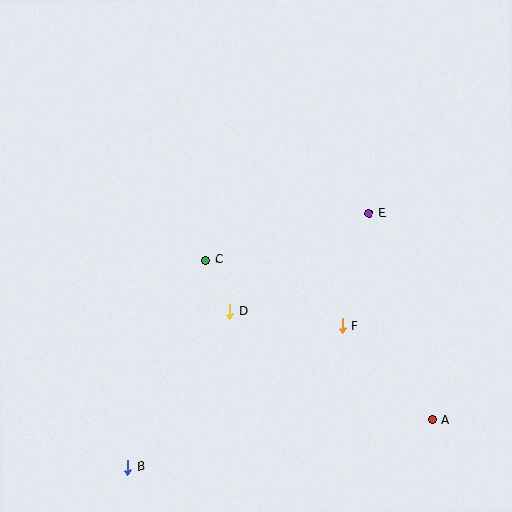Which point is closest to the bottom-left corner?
Point B is closest to the bottom-left corner.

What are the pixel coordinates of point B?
Point B is at (127, 467).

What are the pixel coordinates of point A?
Point A is at (432, 420).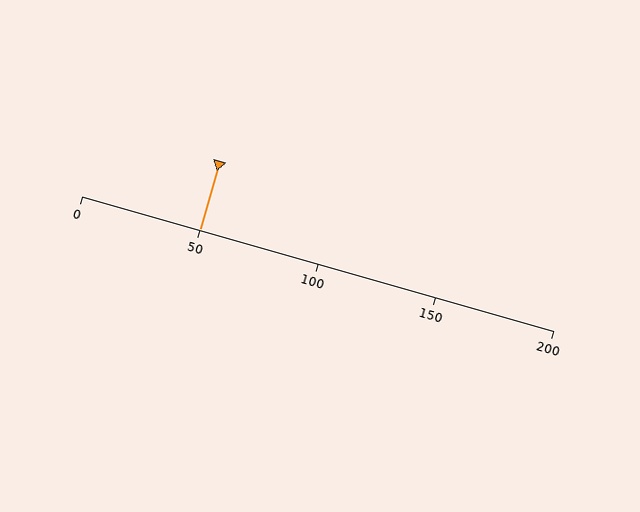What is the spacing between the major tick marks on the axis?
The major ticks are spaced 50 apart.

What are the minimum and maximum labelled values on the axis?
The axis runs from 0 to 200.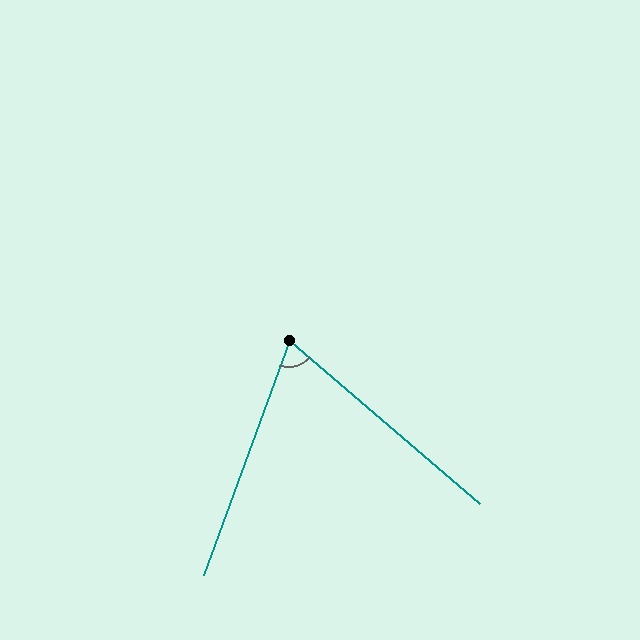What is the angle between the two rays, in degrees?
Approximately 69 degrees.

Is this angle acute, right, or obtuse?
It is acute.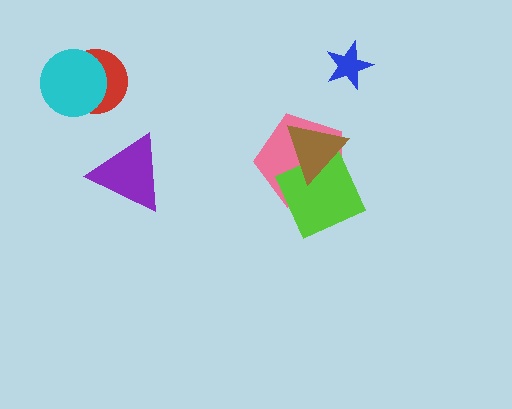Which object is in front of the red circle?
The cyan circle is in front of the red circle.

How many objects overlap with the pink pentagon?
2 objects overlap with the pink pentagon.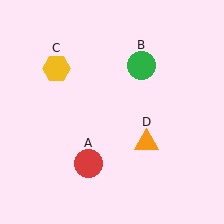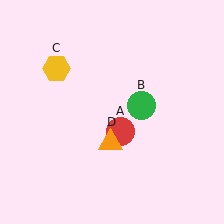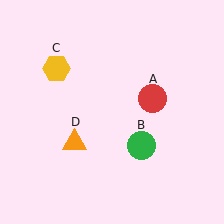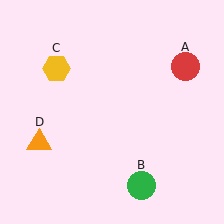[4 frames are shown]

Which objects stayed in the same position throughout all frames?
Yellow hexagon (object C) remained stationary.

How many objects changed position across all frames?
3 objects changed position: red circle (object A), green circle (object B), orange triangle (object D).